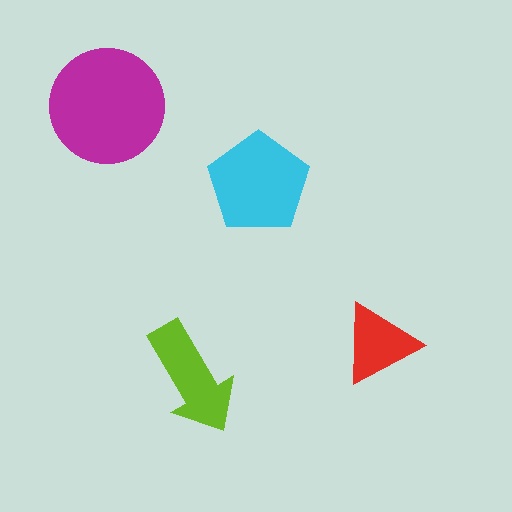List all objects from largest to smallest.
The magenta circle, the cyan pentagon, the lime arrow, the red triangle.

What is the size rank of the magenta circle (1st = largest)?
1st.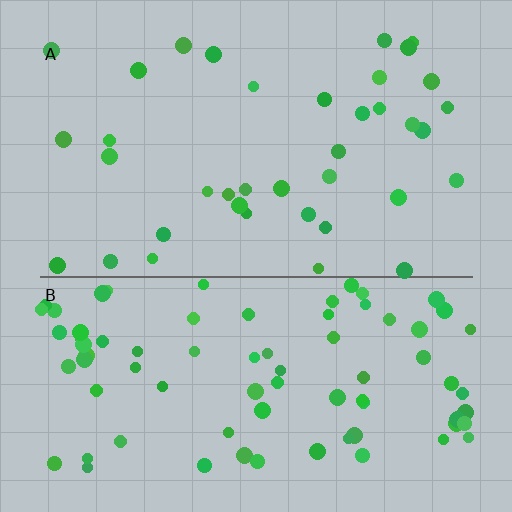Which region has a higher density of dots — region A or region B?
B (the bottom).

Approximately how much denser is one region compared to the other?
Approximately 2.1× — region B over region A.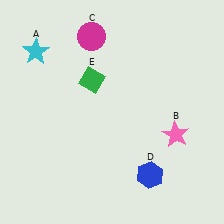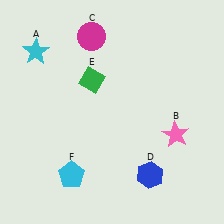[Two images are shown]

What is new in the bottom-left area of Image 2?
A cyan pentagon (F) was added in the bottom-left area of Image 2.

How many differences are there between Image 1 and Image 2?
There is 1 difference between the two images.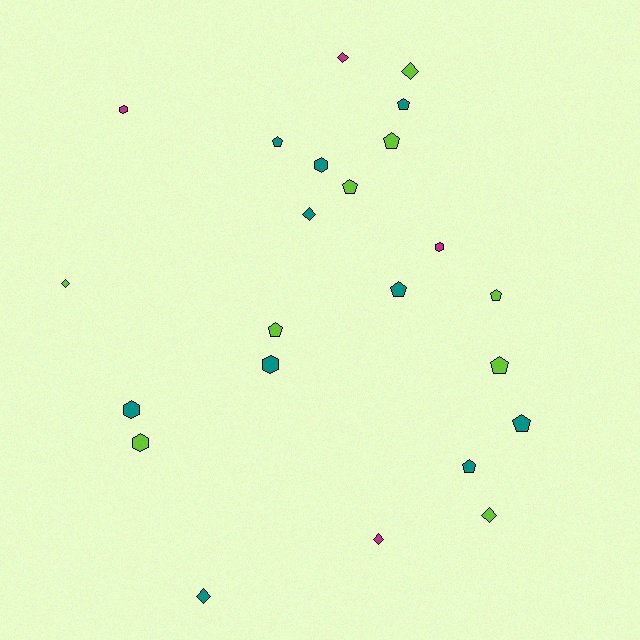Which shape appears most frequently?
Pentagon, with 10 objects.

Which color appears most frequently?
Teal, with 10 objects.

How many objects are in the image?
There are 23 objects.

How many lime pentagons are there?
There are 5 lime pentagons.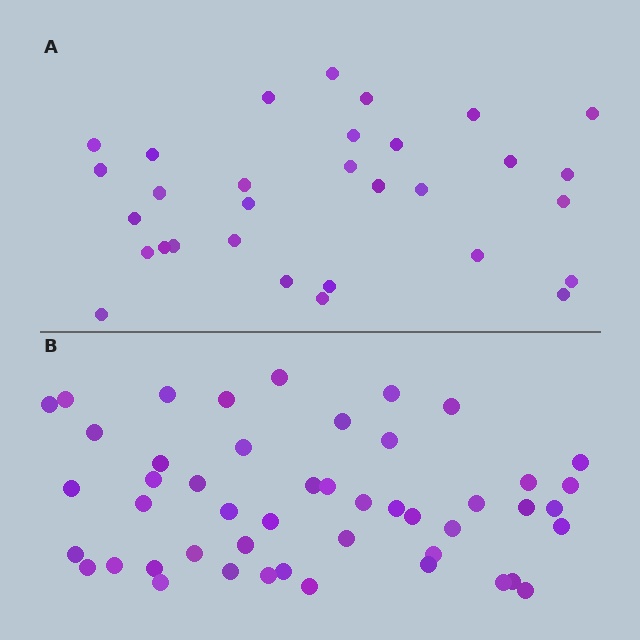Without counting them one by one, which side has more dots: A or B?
Region B (the bottom region) has more dots.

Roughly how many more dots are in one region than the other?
Region B has approximately 15 more dots than region A.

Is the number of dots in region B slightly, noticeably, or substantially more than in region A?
Region B has substantially more. The ratio is roughly 1.5 to 1.